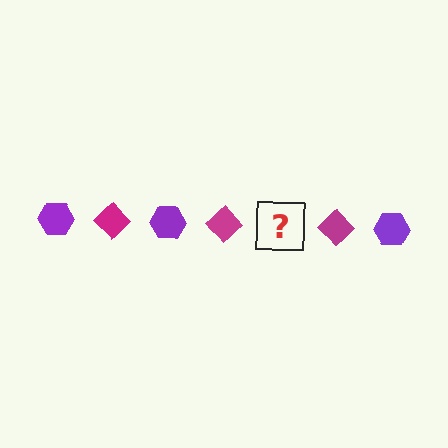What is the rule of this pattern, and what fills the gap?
The rule is that the pattern alternates between purple hexagon and magenta diamond. The gap should be filled with a purple hexagon.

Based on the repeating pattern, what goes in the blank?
The blank should be a purple hexagon.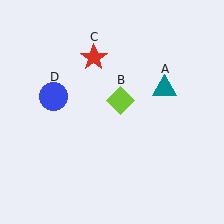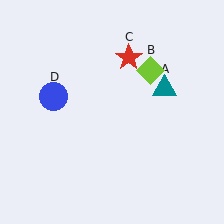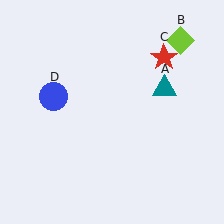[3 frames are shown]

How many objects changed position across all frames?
2 objects changed position: lime diamond (object B), red star (object C).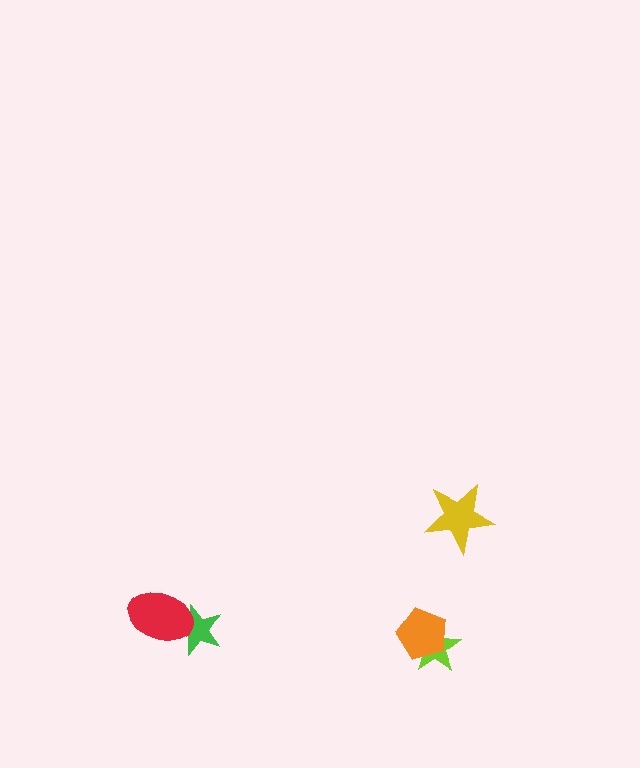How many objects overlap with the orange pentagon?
1 object overlaps with the orange pentagon.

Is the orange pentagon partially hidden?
No, no other shape covers it.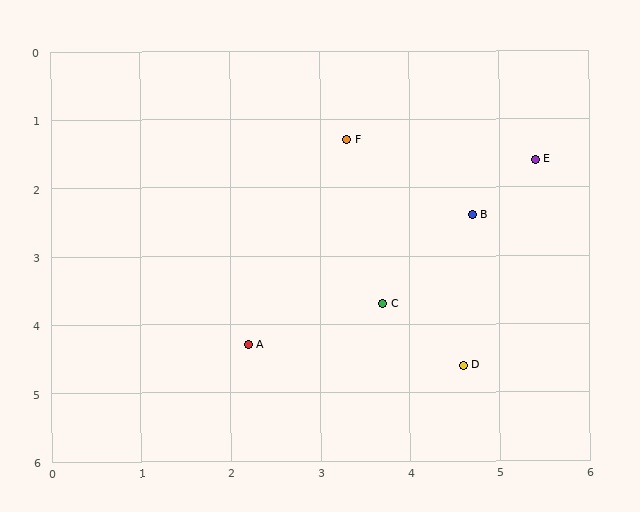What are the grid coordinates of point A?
Point A is at approximately (2.2, 4.3).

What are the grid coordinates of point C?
Point C is at approximately (3.7, 3.7).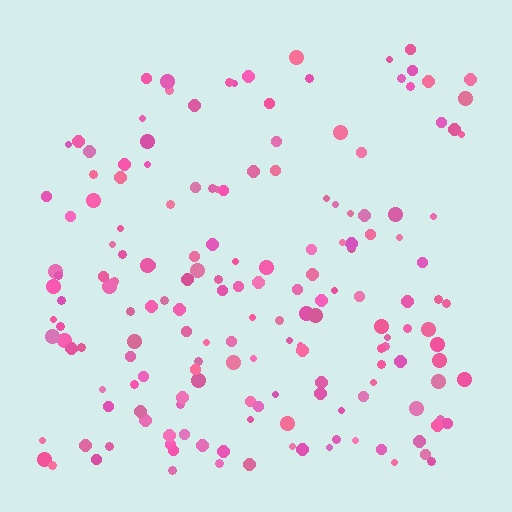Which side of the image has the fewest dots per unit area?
The top.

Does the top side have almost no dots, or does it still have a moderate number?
Still a moderate number, just noticeably fewer than the bottom.